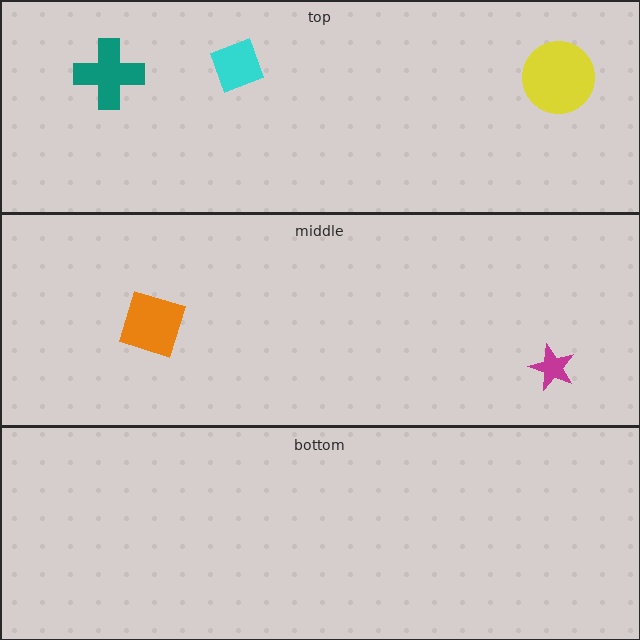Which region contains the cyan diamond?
The top region.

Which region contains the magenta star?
The middle region.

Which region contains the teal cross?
The top region.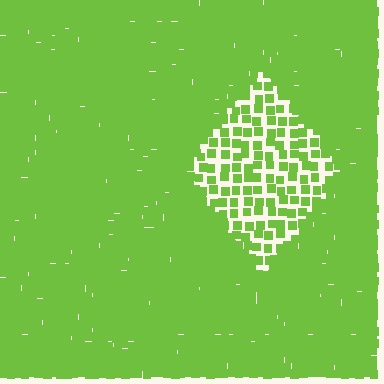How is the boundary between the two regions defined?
The boundary is defined by a change in element density (approximately 2.6x ratio). All elements are the same color, size, and shape.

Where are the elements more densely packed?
The elements are more densely packed outside the diamond boundary.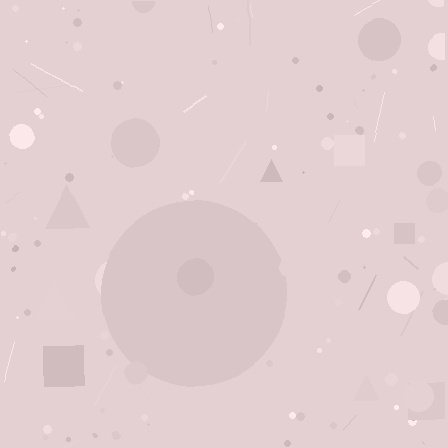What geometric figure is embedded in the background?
A circle is embedded in the background.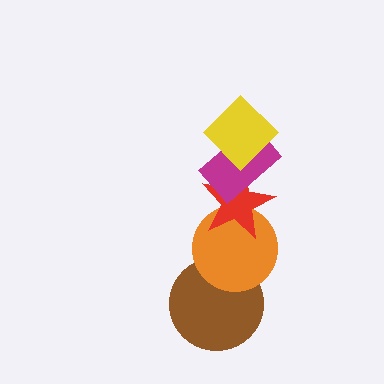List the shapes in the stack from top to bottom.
From top to bottom: the yellow diamond, the magenta rectangle, the red star, the orange circle, the brown circle.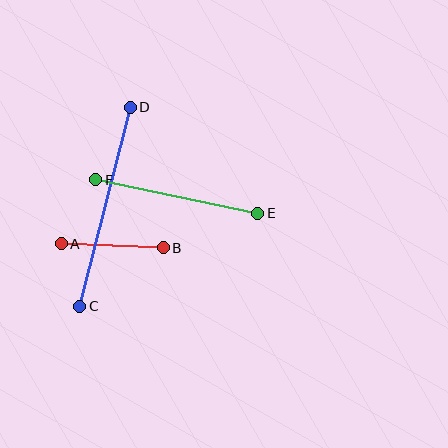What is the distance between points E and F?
The distance is approximately 165 pixels.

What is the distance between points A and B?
The distance is approximately 102 pixels.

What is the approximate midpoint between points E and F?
The midpoint is at approximately (177, 196) pixels.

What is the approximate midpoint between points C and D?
The midpoint is at approximately (105, 207) pixels.